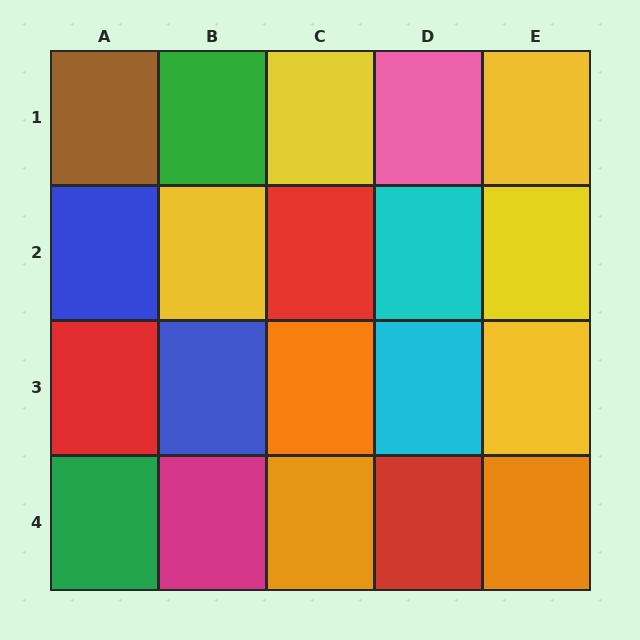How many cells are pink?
1 cell is pink.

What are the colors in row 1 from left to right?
Brown, green, yellow, pink, yellow.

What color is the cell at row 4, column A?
Green.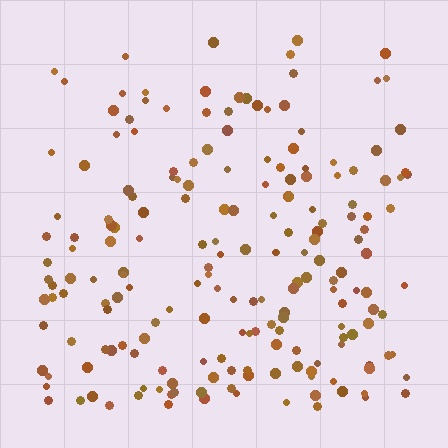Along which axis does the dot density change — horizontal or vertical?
Vertical.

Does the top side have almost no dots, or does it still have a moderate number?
Still a moderate number, just noticeably fewer than the bottom.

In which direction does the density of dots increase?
From top to bottom, with the bottom side densest.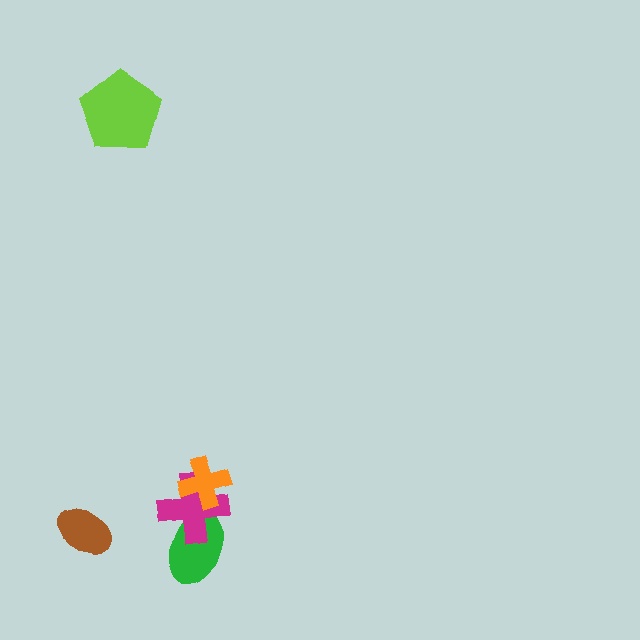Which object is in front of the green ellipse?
The magenta cross is in front of the green ellipse.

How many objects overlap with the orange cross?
1 object overlaps with the orange cross.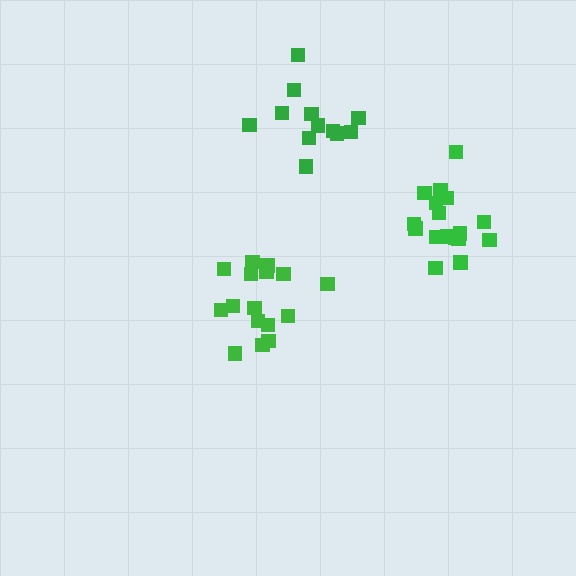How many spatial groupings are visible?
There are 3 spatial groupings.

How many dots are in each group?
Group 1: 17 dots, Group 2: 16 dots, Group 3: 12 dots (45 total).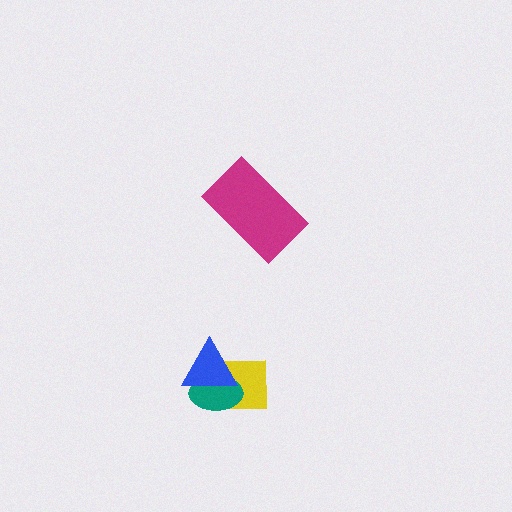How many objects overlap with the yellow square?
2 objects overlap with the yellow square.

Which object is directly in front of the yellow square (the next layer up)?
The teal ellipse is directly in front of the yellow square.